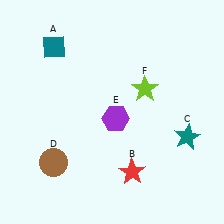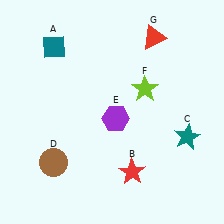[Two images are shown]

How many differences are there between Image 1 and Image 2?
There is 1 difference between the two images.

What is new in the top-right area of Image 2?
A red triangle (G) was added in the top-right area of Image 2.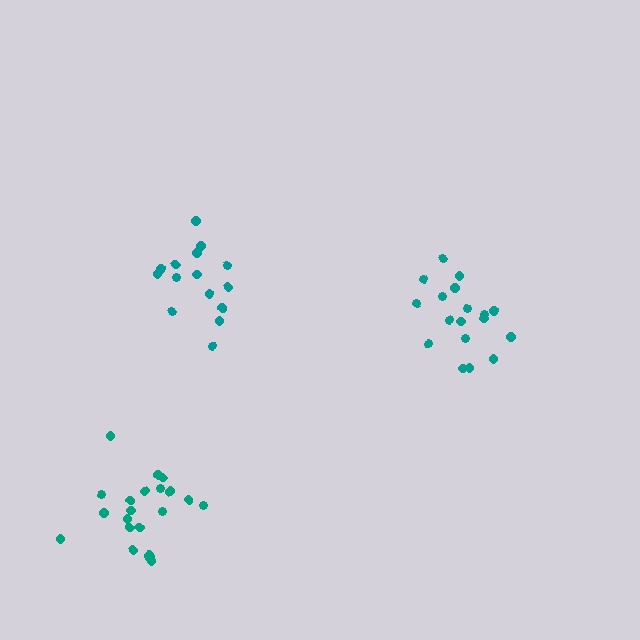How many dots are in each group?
Group 1: 18 dots, Group 2: 21 dots, Group 3: 15 dots (54 total).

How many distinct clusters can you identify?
There are 3 distinct clusters.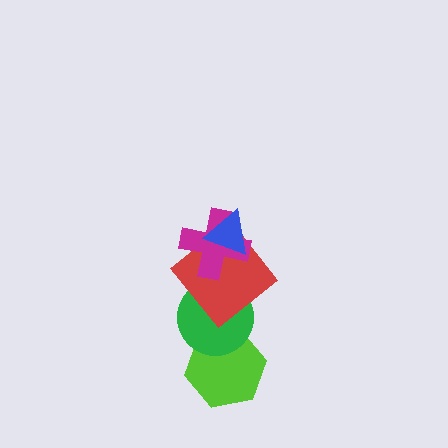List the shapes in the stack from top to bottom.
From top to bottom: the blue triangle, the magenta cross, the red diamond, the green circle, the lime hexagon.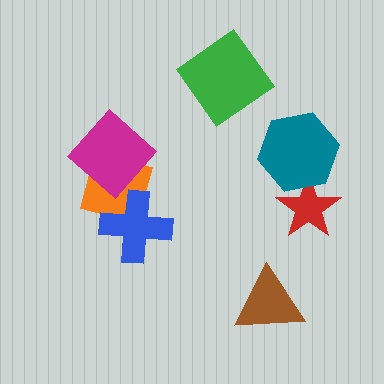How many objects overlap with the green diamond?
0 objects overlap with the green diamond.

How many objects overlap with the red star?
1 object overlaps with the red star.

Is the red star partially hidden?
Yes, it is partially covered by another shape.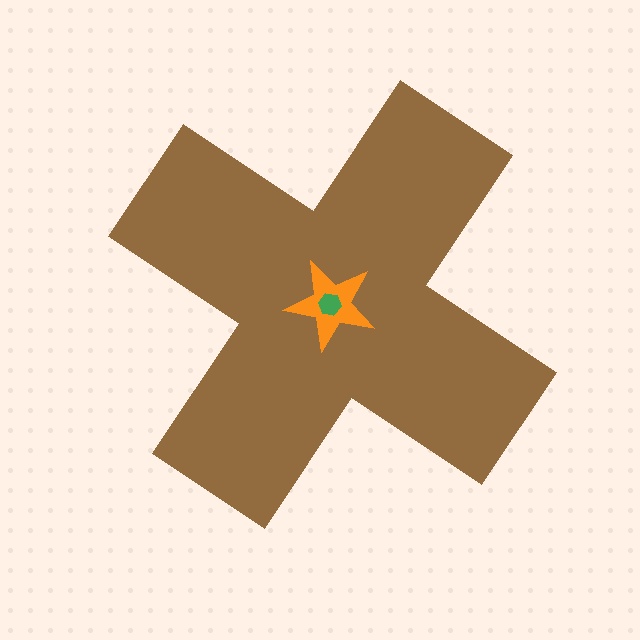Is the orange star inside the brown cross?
Yes.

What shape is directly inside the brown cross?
The orange star.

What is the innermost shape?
The green hexagon.